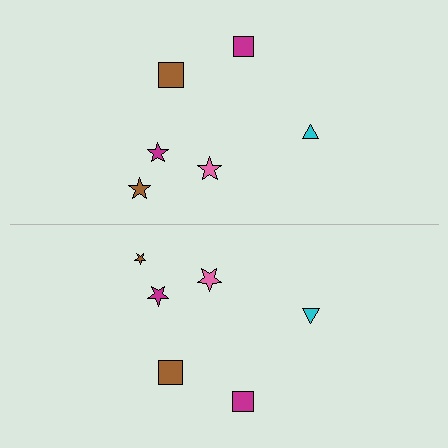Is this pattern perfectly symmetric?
No, the pattern is not perfectly symmetric. The brown star on the bottom side has a different size than its mirror counterpart.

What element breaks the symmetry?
The brown star on the bottom side has a different size than its mirror counterpart.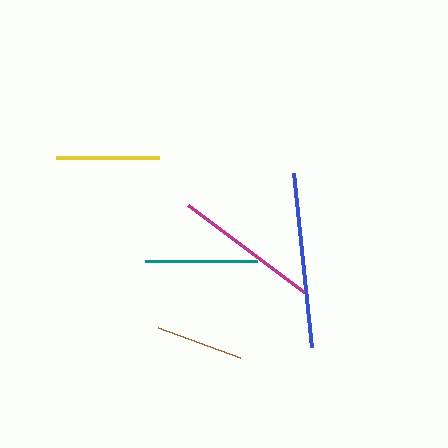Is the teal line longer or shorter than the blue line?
The blue line is longer than the teal line.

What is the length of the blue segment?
The blue segment is approximately 175 pixels long.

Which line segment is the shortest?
The brown line is the shortest at approximately 87 pixels.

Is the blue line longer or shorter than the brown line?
The blue line is longer than the brown line.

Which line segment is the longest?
The blue line is the longest at approximately 175 pixels.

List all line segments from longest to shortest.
From longest to shortest: blue, magenta, teal, yellow, brown.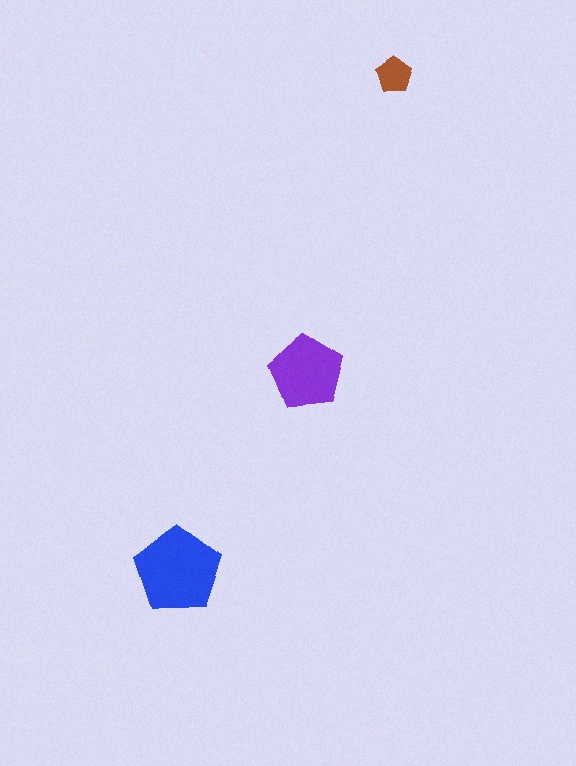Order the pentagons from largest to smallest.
the blue one, the purple one, the brown one.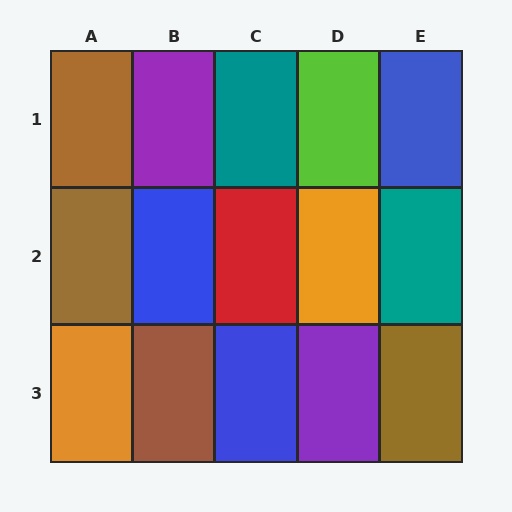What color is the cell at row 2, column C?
Red.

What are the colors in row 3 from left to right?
Orange, brown, blue, purple, brown.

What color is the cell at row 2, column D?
Orange.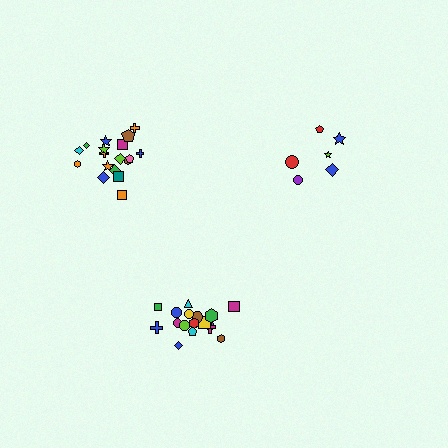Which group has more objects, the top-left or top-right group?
The top-left group.